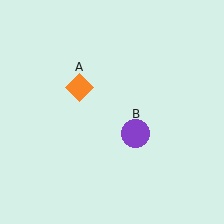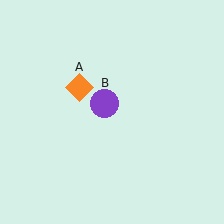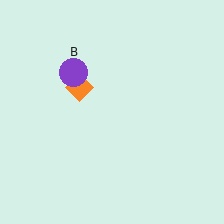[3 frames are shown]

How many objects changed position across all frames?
1 object changed position: purple circle (object B).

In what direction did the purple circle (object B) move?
The purple circle (object B) moved up and to the left.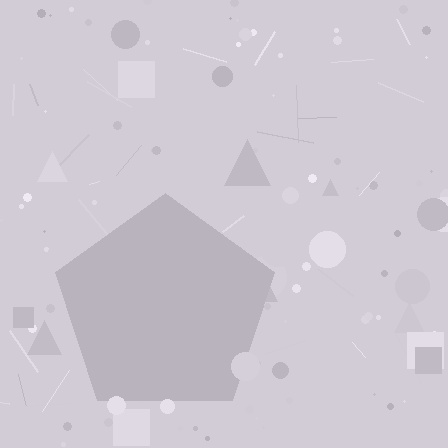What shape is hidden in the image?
A pentagon is hidden in the image.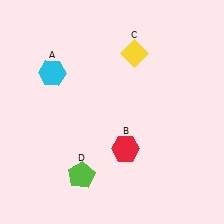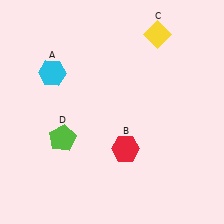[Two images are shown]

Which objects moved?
The objects that moved are: the yellow diamond (C), the lime pentagon (D).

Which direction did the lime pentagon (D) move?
The lime pentagon (D) moved up.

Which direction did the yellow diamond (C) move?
The yellow diamond (C) moved right.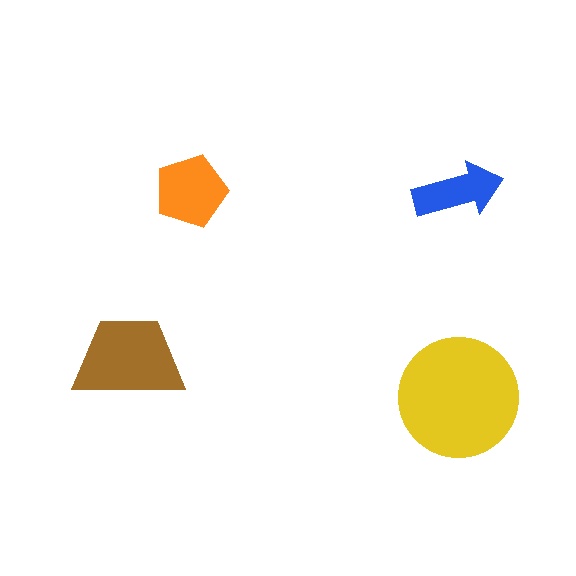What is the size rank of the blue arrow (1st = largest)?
4th.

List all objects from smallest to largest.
The blue arrow, the orange pentagon, the brown trapezoid, the yellow circle.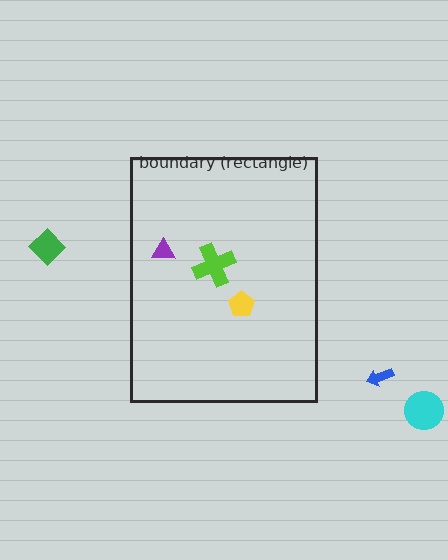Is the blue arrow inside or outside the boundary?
Outside.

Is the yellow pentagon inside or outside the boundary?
Inside.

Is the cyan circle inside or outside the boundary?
Outside.